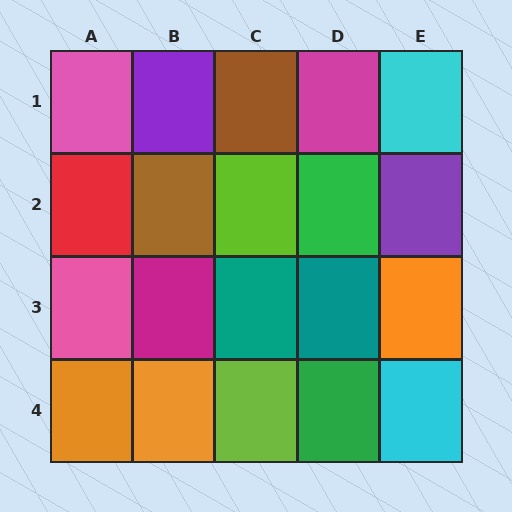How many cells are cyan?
2 cells are cyan.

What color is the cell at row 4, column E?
Cyan.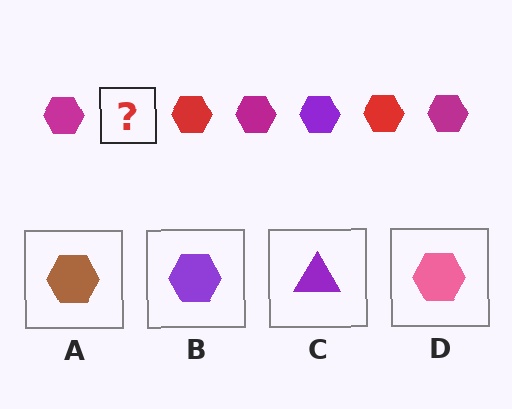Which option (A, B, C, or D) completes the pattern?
B.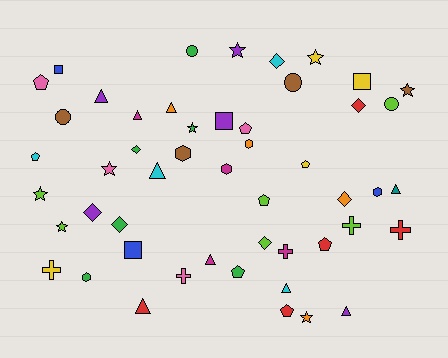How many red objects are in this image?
There are 5 red objects.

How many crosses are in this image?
There are 5 crosses.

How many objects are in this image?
There are 50 objects.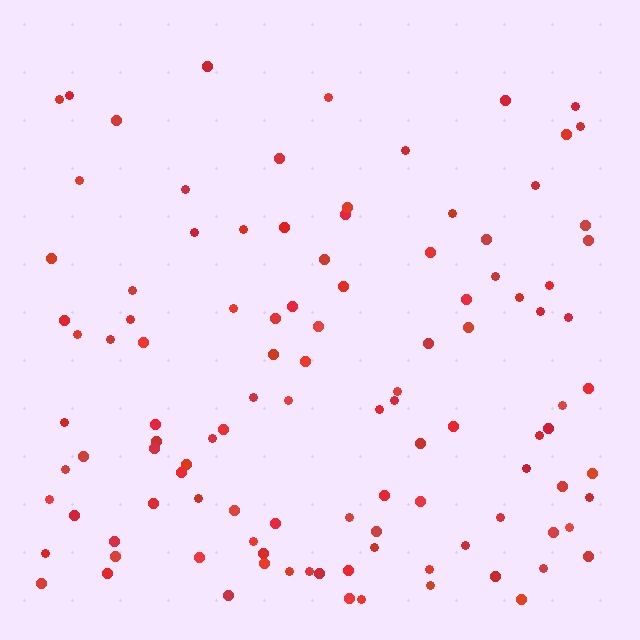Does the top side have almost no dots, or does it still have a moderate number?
Still a moderate number, just noticeably fewer than the bottom.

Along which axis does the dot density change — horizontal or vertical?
Vertical.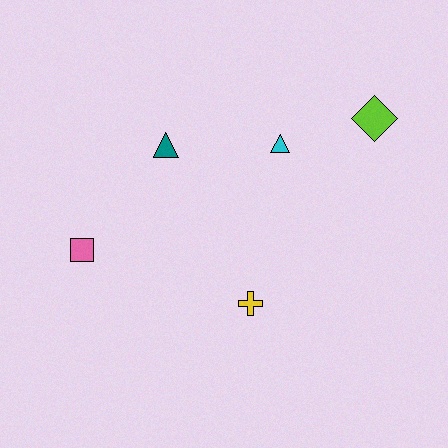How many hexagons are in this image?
There are no hexagons.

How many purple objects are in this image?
There are no purple objects.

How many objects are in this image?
There are 5 objects.